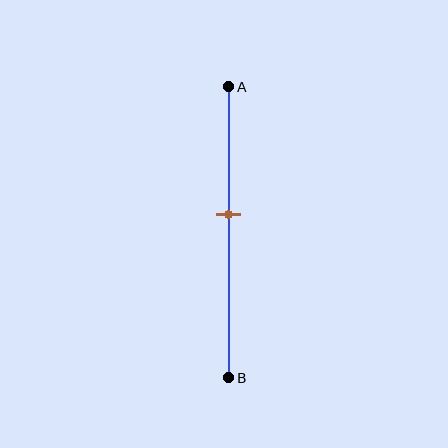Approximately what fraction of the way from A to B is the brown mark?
The brown mark is approximately 45% of the way from A to B.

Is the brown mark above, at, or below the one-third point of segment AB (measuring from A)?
The brown mark is below the one-third point of segment AB.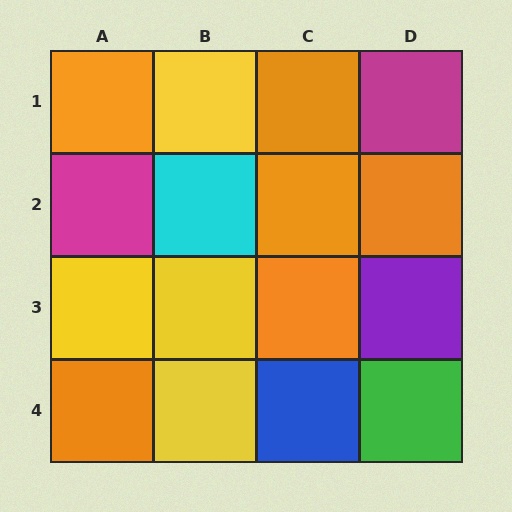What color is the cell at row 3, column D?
Purple.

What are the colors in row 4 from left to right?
Orange, yellow, blue, green.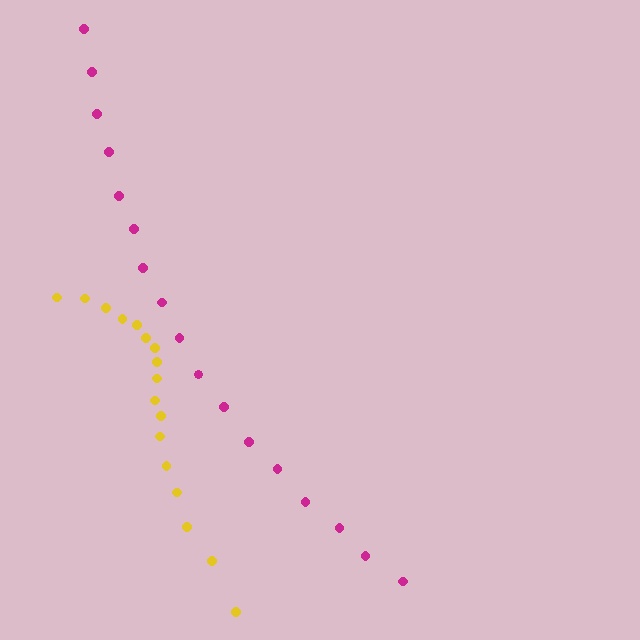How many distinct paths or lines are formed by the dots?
There are 2 distinct paths.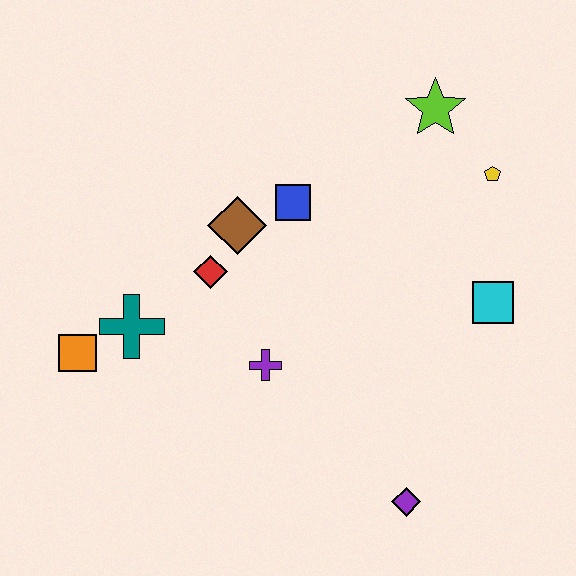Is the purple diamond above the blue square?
No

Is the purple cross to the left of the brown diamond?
No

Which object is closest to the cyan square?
The yellow pentagon is closest to the cyan square.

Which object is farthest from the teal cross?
The yellow pentagon is farthest from the teal cross.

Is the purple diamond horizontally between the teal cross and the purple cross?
No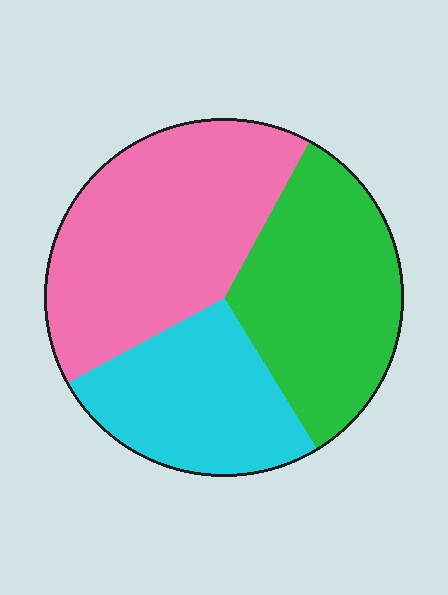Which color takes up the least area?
Cyan, at roughly 25%.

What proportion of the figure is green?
Green covers about 35% of the figure.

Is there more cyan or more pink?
Pink.